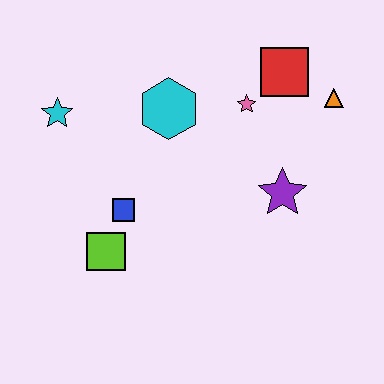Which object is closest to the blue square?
The lime square is closest to the blue square.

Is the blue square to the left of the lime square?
No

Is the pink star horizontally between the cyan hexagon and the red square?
Yes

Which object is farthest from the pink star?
The lime square is farthest from the pink star.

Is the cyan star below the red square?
Yes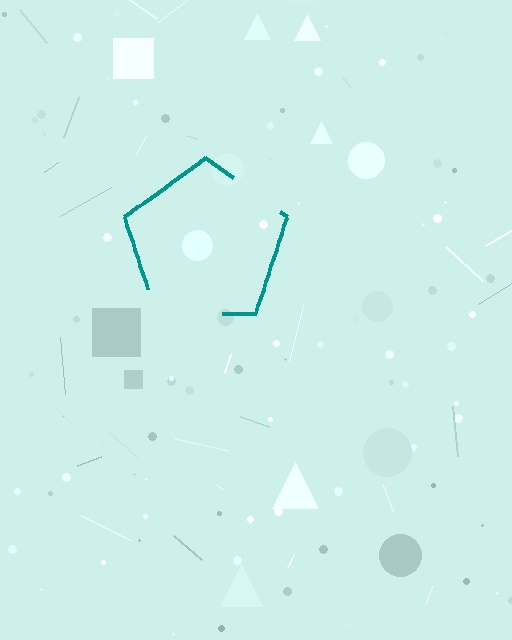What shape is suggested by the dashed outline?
The dashed outline suggests a pentagon.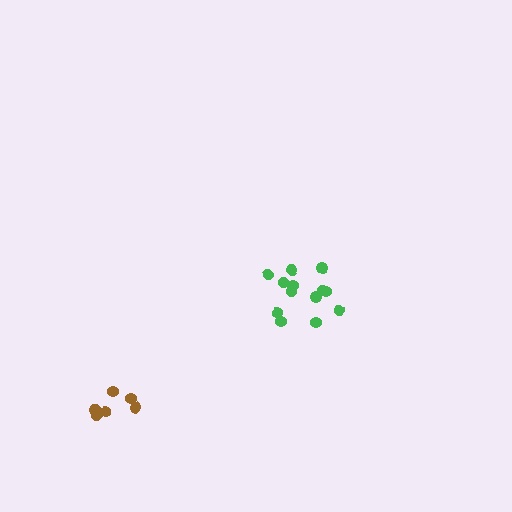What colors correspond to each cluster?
The clusters are colored: brown, green.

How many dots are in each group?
Group 1: 7 dots, Group 2: 13 dots (20 total).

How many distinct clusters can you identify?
There are 2 distinct clusters.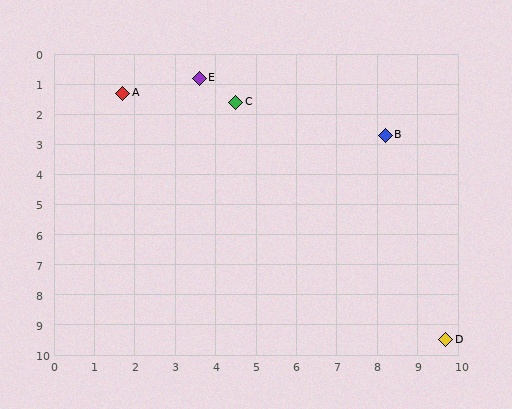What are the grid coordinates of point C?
Point C is at approximately (4.5, 1.6).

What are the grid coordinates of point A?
Point A is at approximately (1.7, 1.3).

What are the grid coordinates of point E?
Point E is at approximately (3.6, 0.8).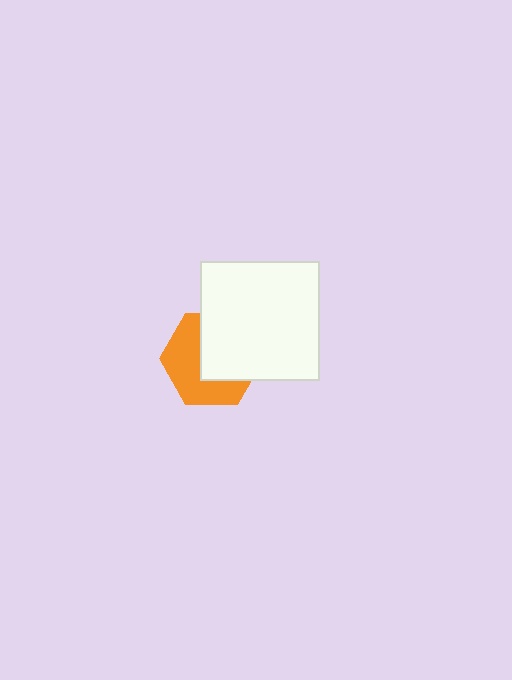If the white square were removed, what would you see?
You would see the complete orange hexagon.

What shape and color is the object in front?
The object in front is a white square.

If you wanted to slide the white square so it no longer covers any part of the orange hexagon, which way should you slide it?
Slide it toward the upper-right — that is the most direct way to separate the two shapes.